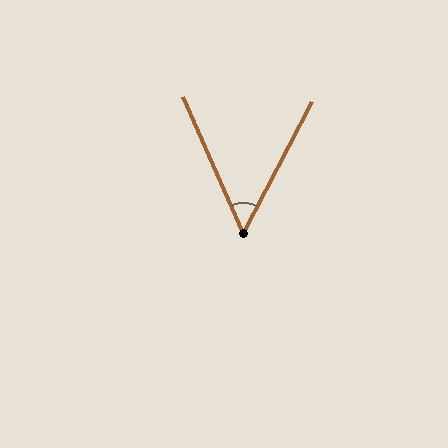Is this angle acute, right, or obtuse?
It is acute.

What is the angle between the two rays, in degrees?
Approximately 51 degrees.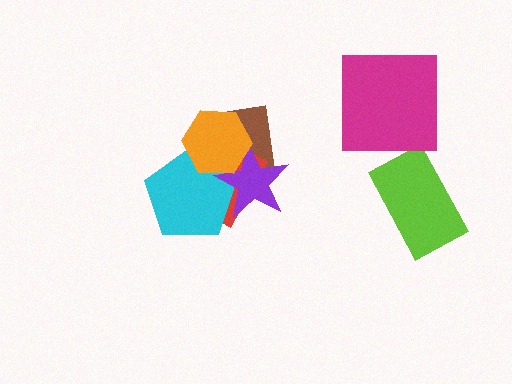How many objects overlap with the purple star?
4 objects overlap with the purple star.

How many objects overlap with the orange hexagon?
4 objects overlap with the orange hexagon.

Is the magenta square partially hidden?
No, no other shape covers it.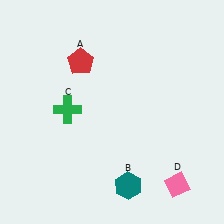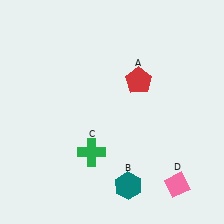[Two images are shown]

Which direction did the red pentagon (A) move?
The red pentagon (A) moved right.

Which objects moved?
The objects that moved are: the red pentagon (A), the green cross (C).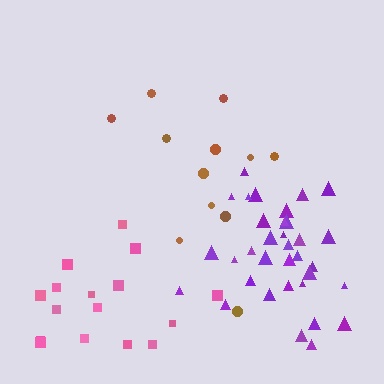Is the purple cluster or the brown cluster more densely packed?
Purple.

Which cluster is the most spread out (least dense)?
Brown.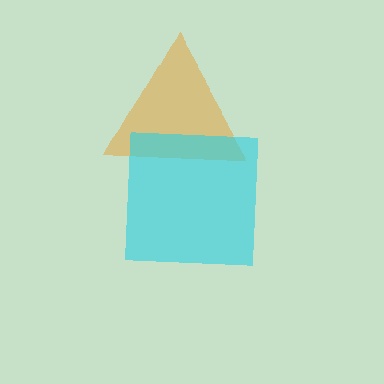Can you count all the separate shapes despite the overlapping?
Yes, there are 2 separate shapes.